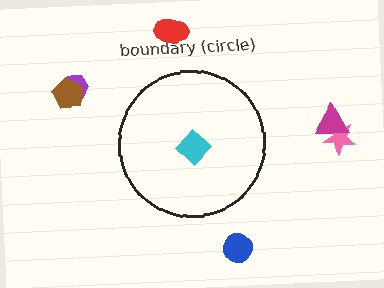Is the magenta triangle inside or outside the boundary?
Outside.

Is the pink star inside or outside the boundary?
Outside.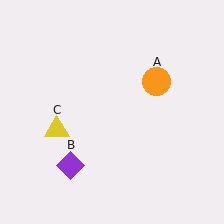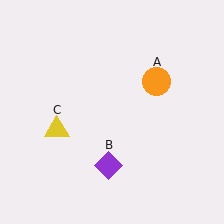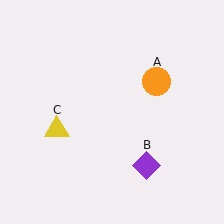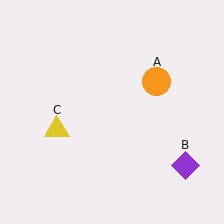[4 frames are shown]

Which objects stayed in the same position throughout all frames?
Orange circle (object A) and yellow triangle (object C) remained stationary.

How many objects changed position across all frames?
1 object changed position: purple diamond (object B).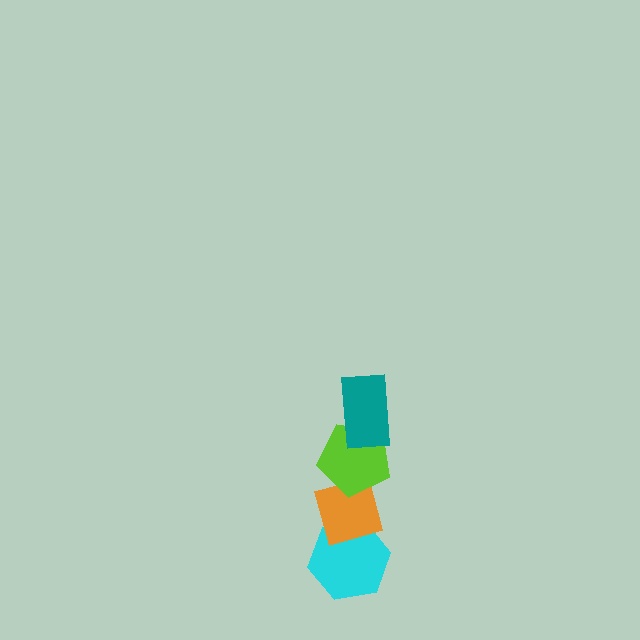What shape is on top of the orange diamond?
The lime pentagon is on top of the orange diamond.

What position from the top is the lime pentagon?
The lime pentagon is 2nd from the top.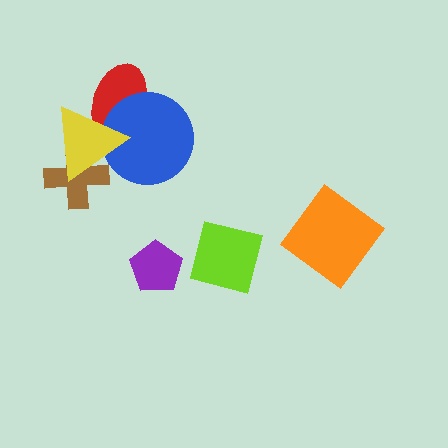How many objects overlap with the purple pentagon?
0 objects overlap with the purple pentagon.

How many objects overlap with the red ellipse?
2 objects overlap with the red ellipse.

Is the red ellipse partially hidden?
Yes, it is partially covered by another shape.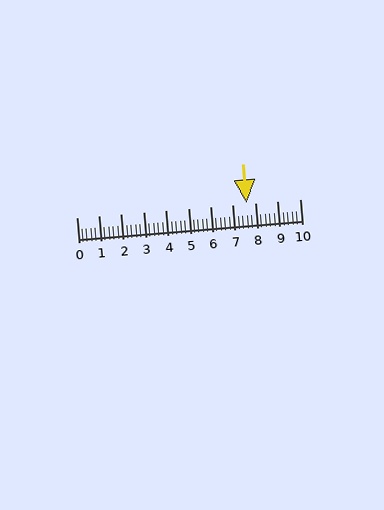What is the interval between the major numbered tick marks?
The major tick marks are spaced 1 units apart.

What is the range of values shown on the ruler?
The ruler shows values from 0 to 10.